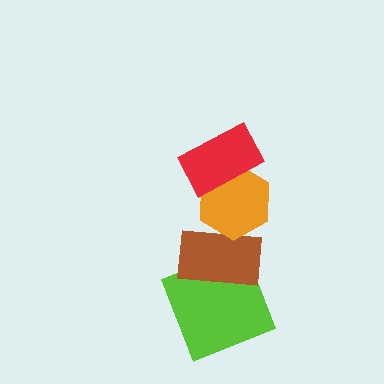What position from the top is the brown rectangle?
The brown rectangle is 3rd from the top.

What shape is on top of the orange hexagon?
The red rectangle is on top of the orange hexagon.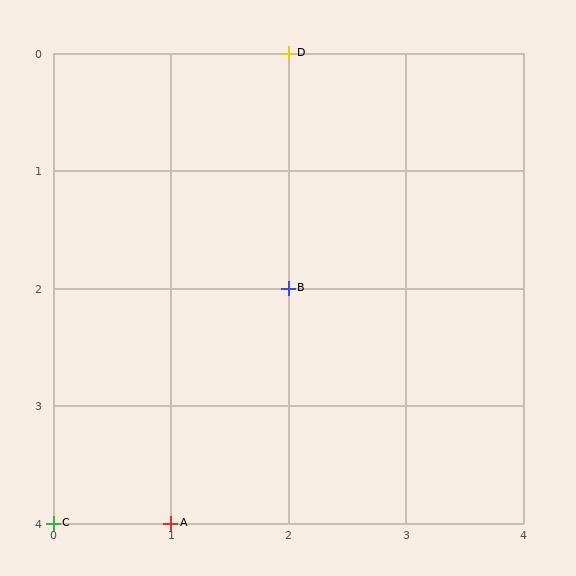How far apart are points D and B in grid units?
Points D and B are 2 rows apart.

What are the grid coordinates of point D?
Point D is at grid coordinates (2, 0).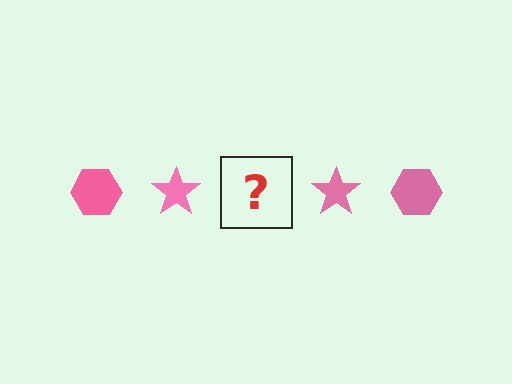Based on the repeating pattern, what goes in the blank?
The blank should be a pink hexagon.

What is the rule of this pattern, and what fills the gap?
The rule is that the pattern cycles through hexagon, star shapes in pink. The gap should be filled with a pink hexagon.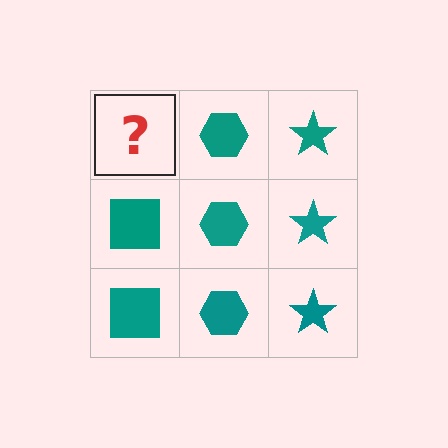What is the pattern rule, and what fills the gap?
The rule is that each column has a consistent shape. The gap should be filled with a teal square.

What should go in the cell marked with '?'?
The missing cell should contain a teal square.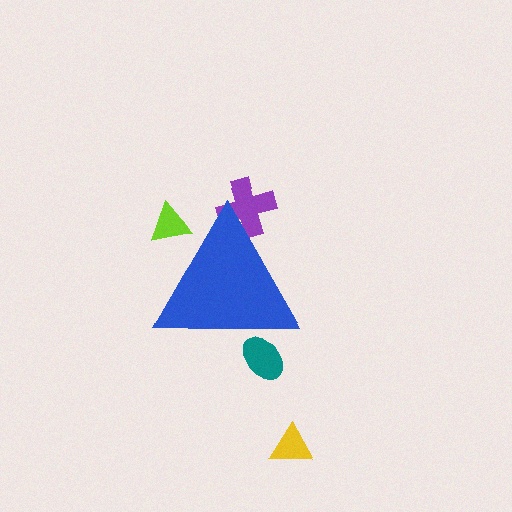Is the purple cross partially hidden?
Yes, the purple cross is partially hidden behind the blue triangle.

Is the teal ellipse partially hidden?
Yes, the teal ellipse is partially hidden behind the blue triangle.